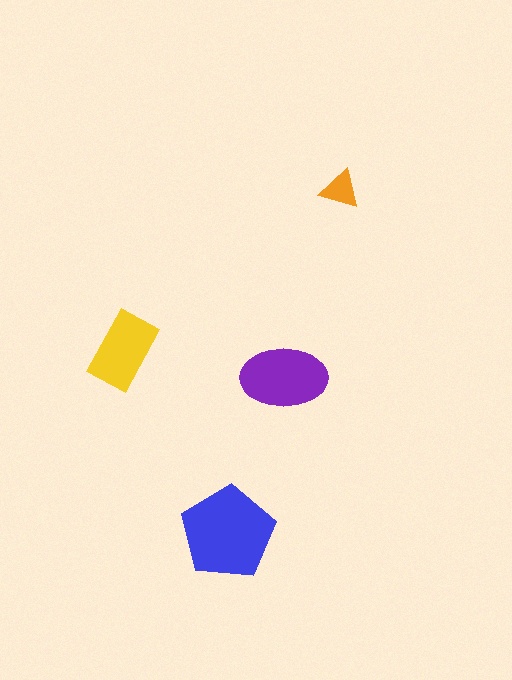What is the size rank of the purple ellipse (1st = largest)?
2nd.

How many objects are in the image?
There are 4 objects in the image.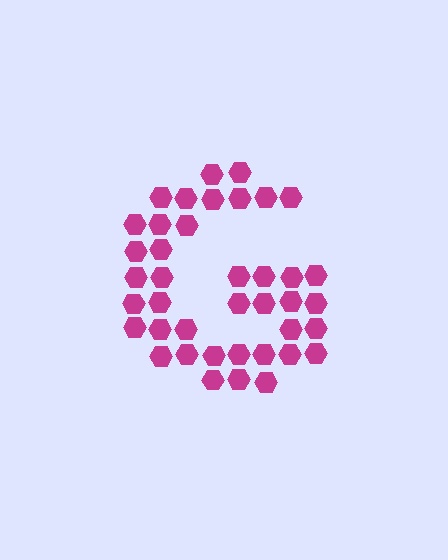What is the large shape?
The large shape is the letter G.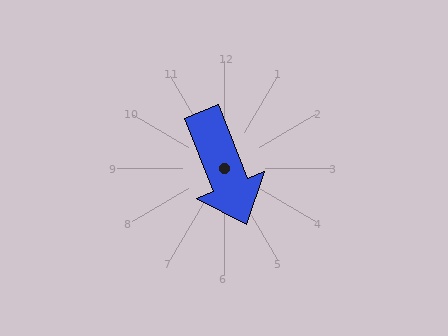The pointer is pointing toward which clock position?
Roughly 5 o'clock.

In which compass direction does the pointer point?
South.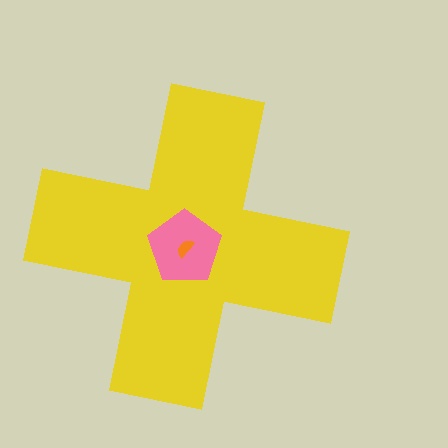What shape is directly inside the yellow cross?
The pink pentagon.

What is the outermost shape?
The yellow cross.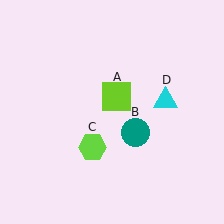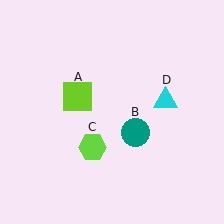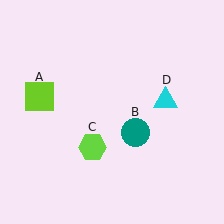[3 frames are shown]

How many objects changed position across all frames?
1 object changed position: lime square (object A).